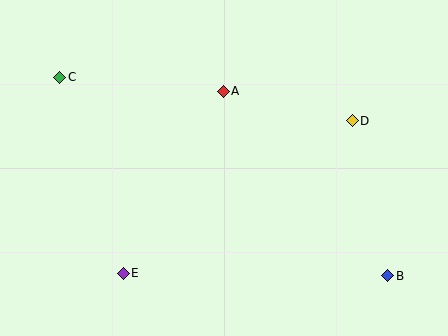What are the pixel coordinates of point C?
Point C is at (60, 77).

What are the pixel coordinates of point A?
Point A is at (223, 91).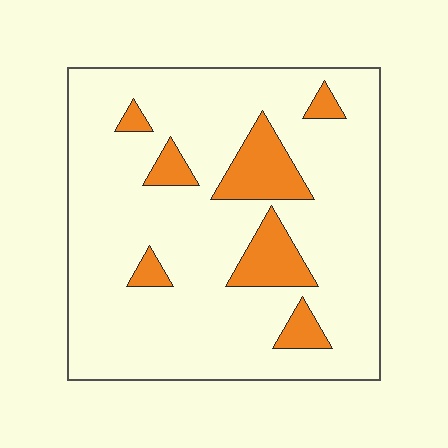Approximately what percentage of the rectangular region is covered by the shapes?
Approximately 15%.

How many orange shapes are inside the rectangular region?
7.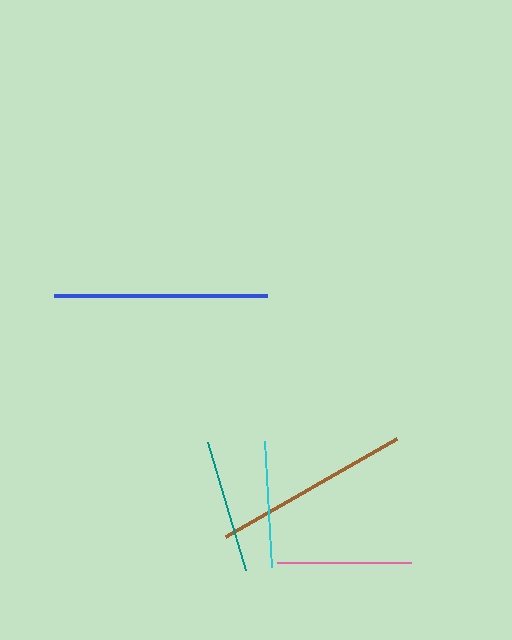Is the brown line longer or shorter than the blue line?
The blue line is longer than the brown line.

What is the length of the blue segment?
The blue segment is approximately 213 pixels long.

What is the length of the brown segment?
The brown segment is approximately 198 pixels long.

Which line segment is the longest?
The blue line is the longest at approximately 213 pixels.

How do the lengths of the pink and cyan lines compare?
The pink and cyan lines are approximately the same length.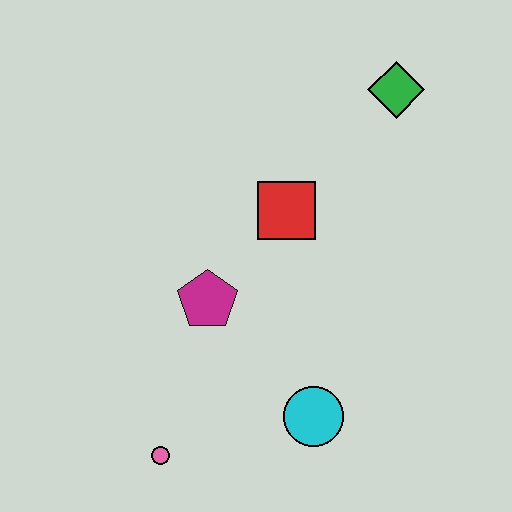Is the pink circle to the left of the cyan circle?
Yes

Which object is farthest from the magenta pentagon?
The green diamond is farthest from the magenta pentagon.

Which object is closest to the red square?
The magenta pentagon is closest to the red square.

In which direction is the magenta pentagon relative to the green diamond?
The magenta pentagon is below the green diamond.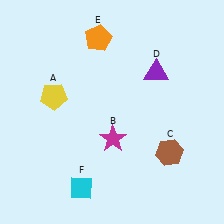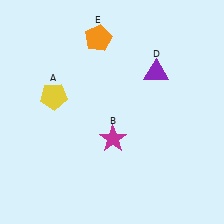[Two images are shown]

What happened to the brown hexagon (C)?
The brown hexagon (C) was removed in Image 2. It was in the bottom-right area of Image 1.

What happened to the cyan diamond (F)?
The cyan diamond (F) was removed in Image 2. It was in the bottom-left area of Image 1.